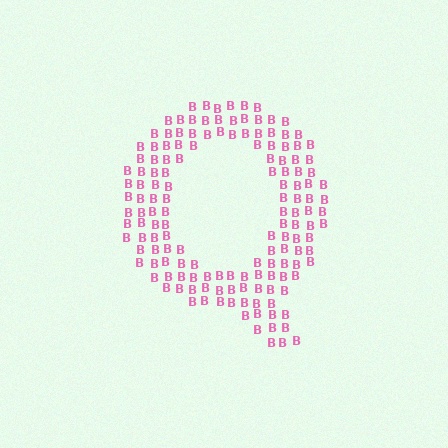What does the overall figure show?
The overall figure shows the letter Q.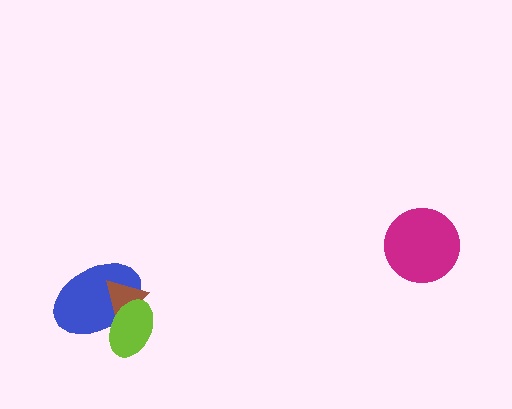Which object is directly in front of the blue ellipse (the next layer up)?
The brown triangle is directly in front of the blue ellipse.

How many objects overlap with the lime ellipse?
2 objects overlap with the lime ellipse.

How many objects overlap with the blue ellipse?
2 objects overlap with the blue ellipse.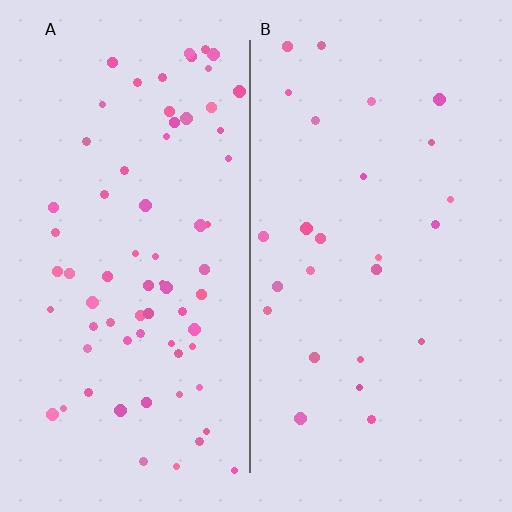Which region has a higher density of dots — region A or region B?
A (the left).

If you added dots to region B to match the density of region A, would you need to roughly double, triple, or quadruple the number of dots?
Approximately triple.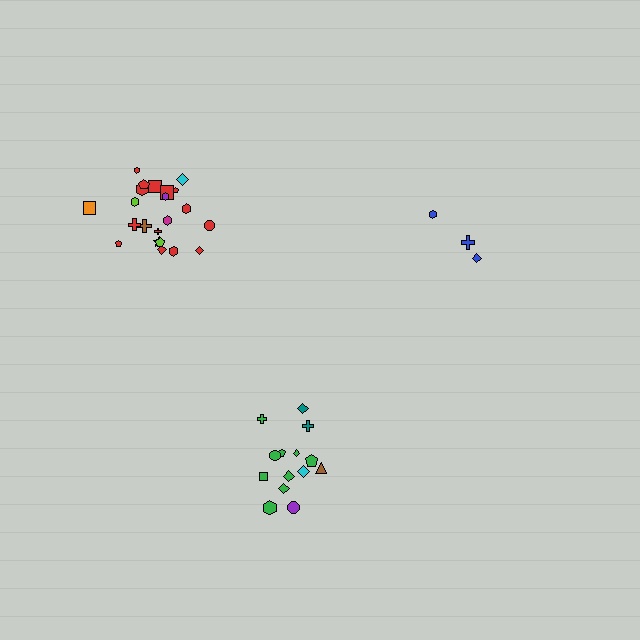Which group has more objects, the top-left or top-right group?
The top-left group.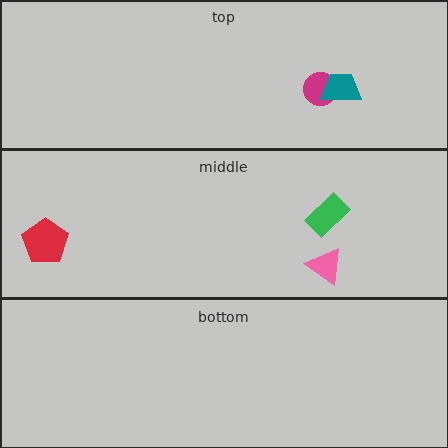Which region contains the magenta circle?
The top region.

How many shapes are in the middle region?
3.